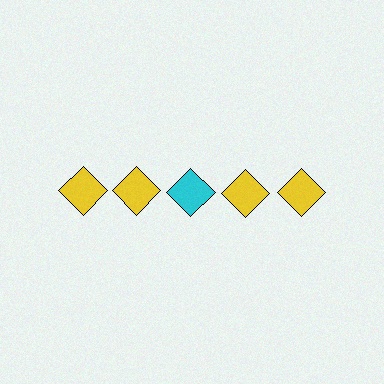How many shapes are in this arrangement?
There are 5 shapes arranged in a grid pattern.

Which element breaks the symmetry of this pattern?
The cyan diamond in the top row, center column breaks the symmetry. All other shapes are yellow diamonds.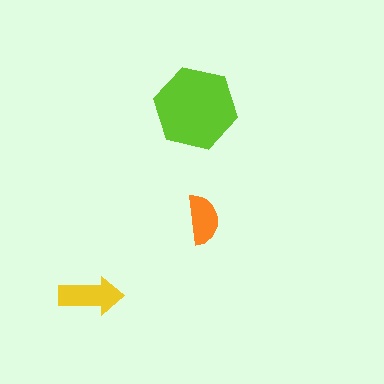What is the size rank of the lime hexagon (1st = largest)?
1st.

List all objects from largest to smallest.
The lime hexagon, the yellow arrow, the orange semicircle.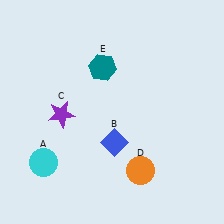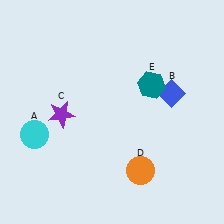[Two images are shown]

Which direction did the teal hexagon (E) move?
The teal hexagon (E) moved right.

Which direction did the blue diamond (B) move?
The blue diamond (B) moved right.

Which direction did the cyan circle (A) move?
The cyan circle (A) moved up.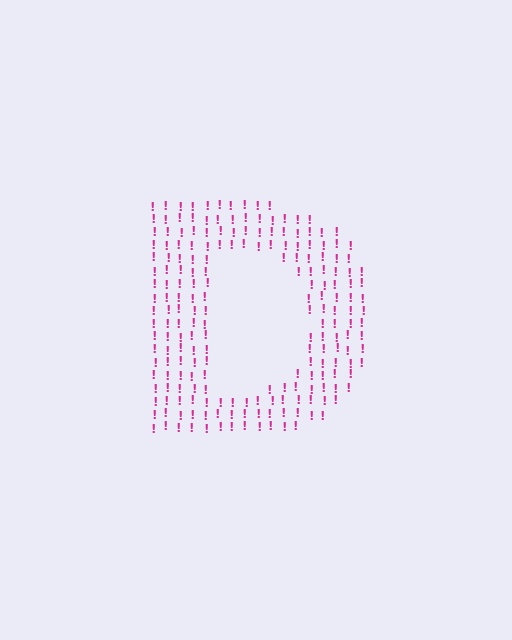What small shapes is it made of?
It is made of small exclamation marks.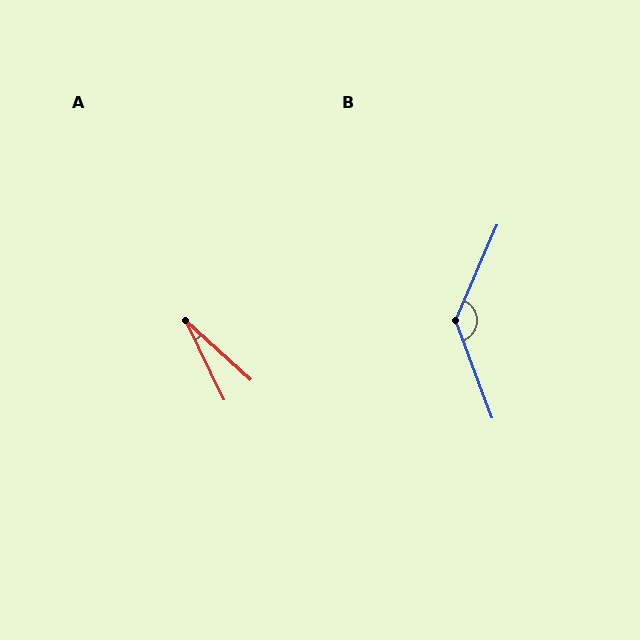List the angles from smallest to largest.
A (22°), B (136°).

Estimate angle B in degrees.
Approximately 136 degrees.